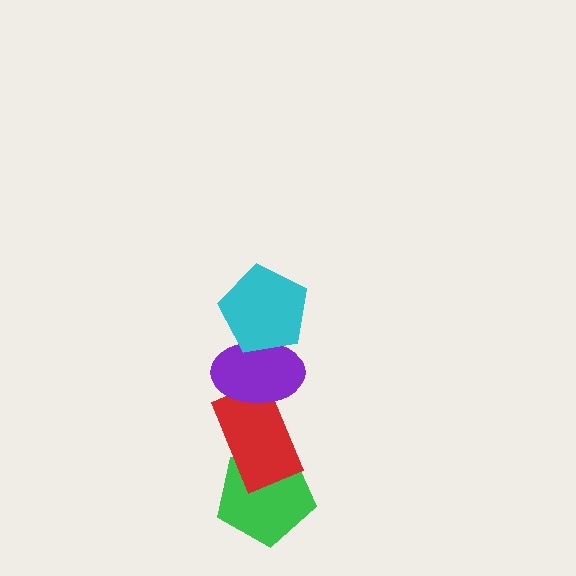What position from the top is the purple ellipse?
The purple ellipse is 2nd from the top.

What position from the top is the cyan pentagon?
The cyan pentagon is 1st from the top.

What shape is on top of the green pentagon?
The red rectangle is on top of the green pentagon.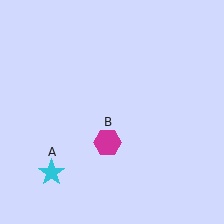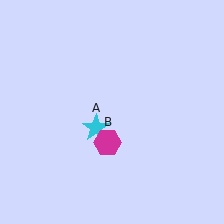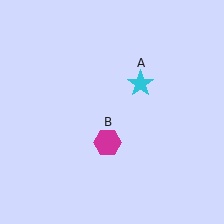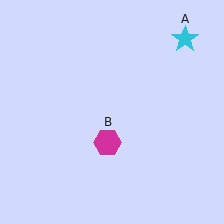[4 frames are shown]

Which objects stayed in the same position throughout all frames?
Magenta hexagon (object B) remained stationary.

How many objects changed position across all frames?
1 object changed position: cyan star (object A).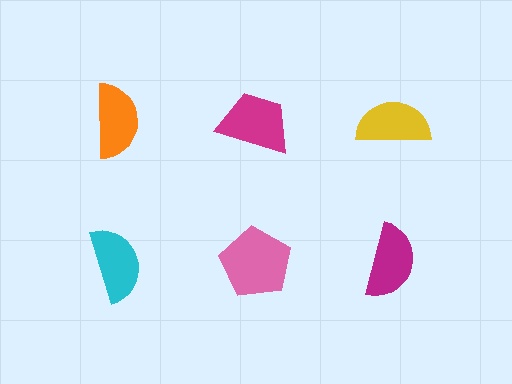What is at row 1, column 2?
A magenta trapezoid.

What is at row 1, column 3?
A yellow semicircle.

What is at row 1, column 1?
An orange semicircle.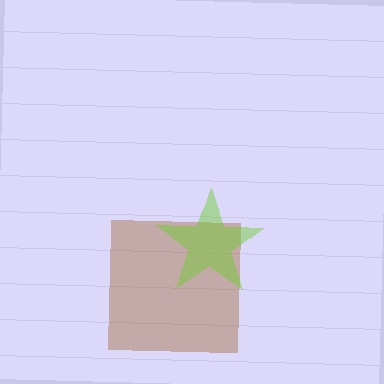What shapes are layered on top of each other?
The layered shapes are: a brown square, a lime star.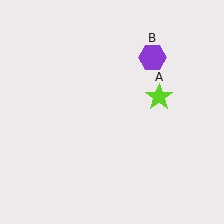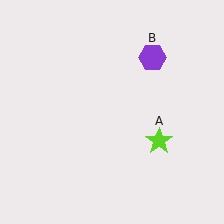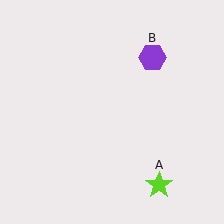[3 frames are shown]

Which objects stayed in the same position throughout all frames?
Purple hexagon (object B) remained stationary.